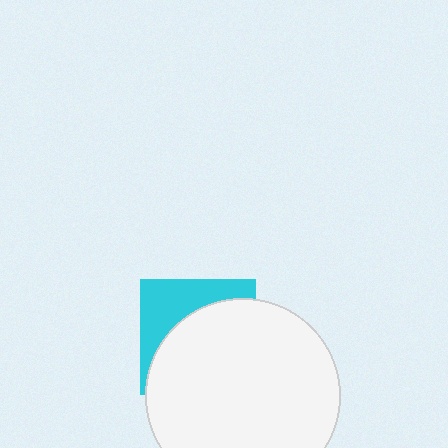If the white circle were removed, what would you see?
You would see the complete cyan square.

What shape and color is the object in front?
The object in front is a white circle.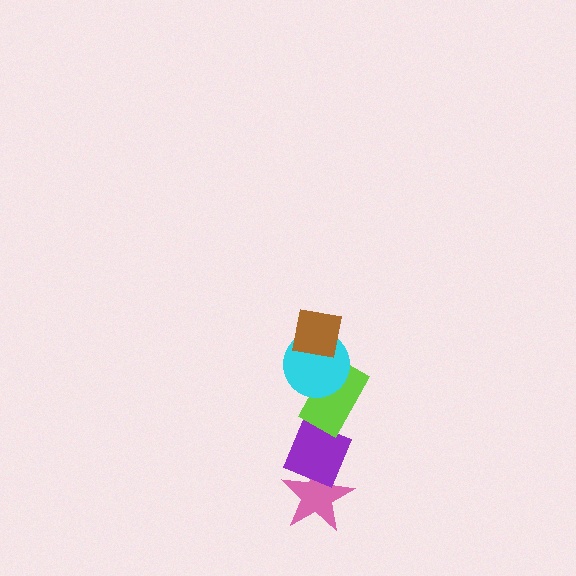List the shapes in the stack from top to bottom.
From top to bottom: the brown square, the cyan circle, the lime rectangle, the purple diamond, the pink star.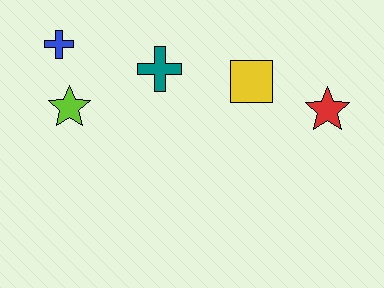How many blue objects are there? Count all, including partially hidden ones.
There is 1 blue object.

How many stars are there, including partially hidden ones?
There are 2 stars.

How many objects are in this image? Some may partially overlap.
There are 5 objects.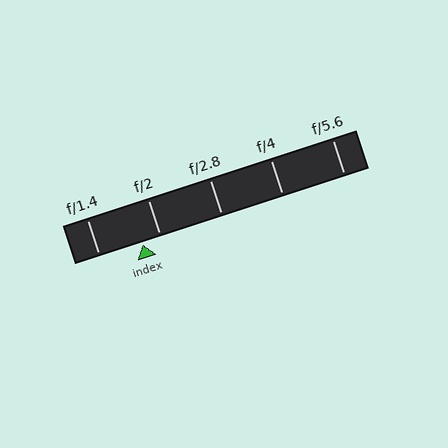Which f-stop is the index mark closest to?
The index mark is closest to f/2.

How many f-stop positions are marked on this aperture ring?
There are 5 f-stop positions marked.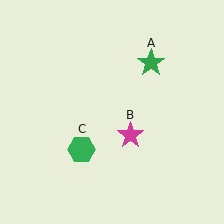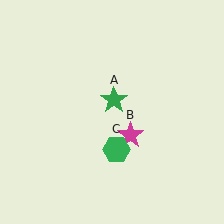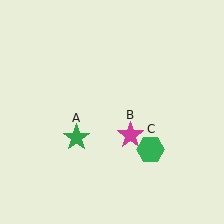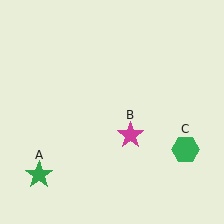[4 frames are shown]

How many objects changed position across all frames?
2 objects changed position: green star (object A), green hexagon (object C).